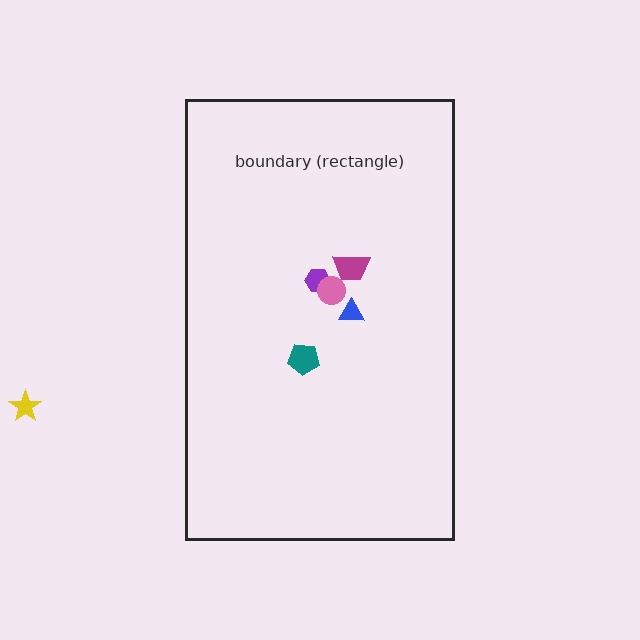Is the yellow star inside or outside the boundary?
Outside.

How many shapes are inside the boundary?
5 inside, 1 outside.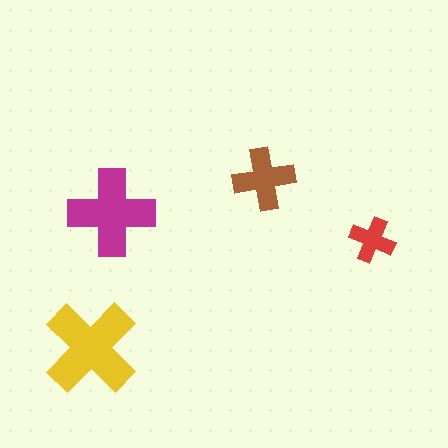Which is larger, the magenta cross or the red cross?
The magenta one.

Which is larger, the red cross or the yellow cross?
The yellow one.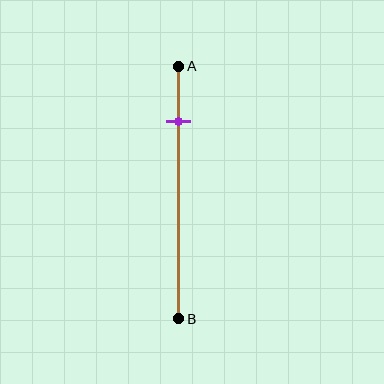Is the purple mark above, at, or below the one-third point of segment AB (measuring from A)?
The purple mark is above the one-third point of segment AB.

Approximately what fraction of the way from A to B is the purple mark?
The purple mark is approximately 20% of the way from A to B.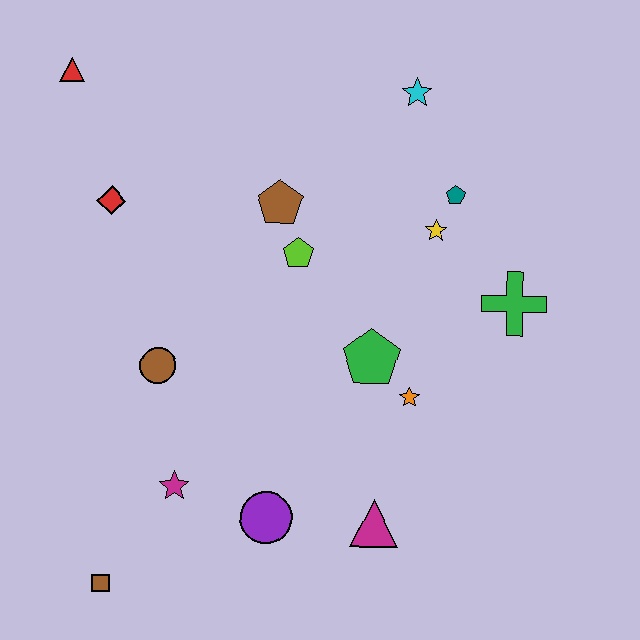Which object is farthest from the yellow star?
The brown square is farthest from the yellow star.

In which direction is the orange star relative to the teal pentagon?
The orange star is below the teal pentagon.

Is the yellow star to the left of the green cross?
Yes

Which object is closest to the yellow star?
The teal pentagon is closest to the yellow star.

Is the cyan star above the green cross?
Yes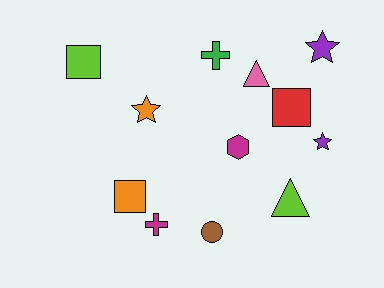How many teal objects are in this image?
There are no teal objects.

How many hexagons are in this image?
There is 1 hexagon.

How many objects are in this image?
There are 12 objects.